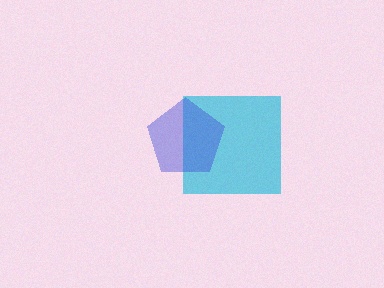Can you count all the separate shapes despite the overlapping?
Yes, there are 2 separate shapes.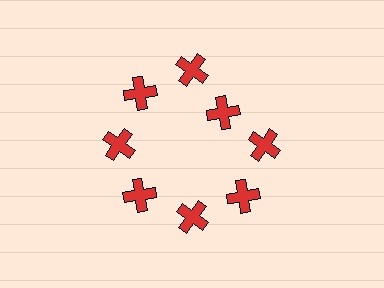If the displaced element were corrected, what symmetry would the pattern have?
It would have 8-fold rotational symmetry — the pattern would map onto itself every 45 degrees.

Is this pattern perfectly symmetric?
No. The 8 red crosses are arranged in a ring, but one element near the 2 o'clock position is pulled inward toward the center, breaking the 8-fold rotational symmetry.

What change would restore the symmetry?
The symmetry would be restored by moving it outward, back onto the ring so that all 8 crosses sit at equal angles and equal distance from the center.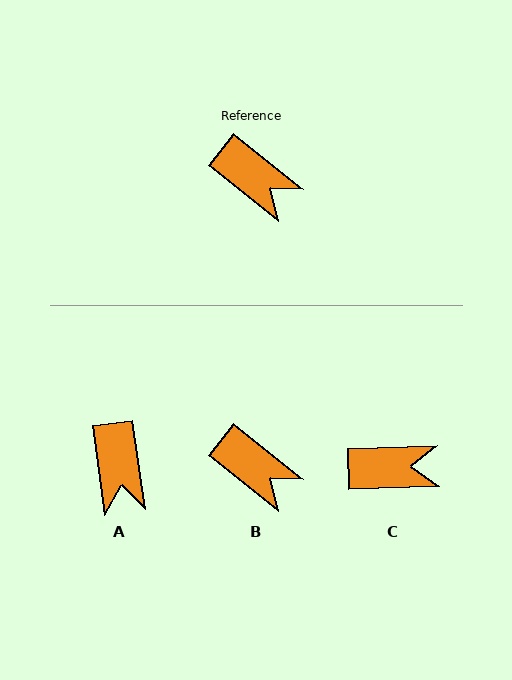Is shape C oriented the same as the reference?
No, it is off by about 41 degrees.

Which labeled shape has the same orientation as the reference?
B.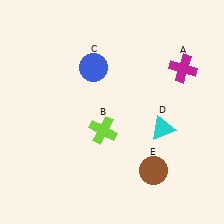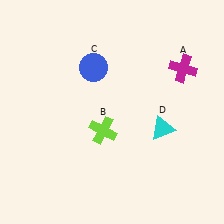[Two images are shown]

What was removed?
The brown circle (E) was removed in Image 2.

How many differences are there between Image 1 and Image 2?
There is 1 difference between the two images.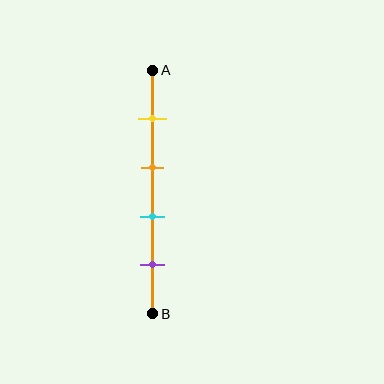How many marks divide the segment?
There are 4 marks dividing the segment.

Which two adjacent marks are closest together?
The orange and cyan marks are the closest adjacent pair.